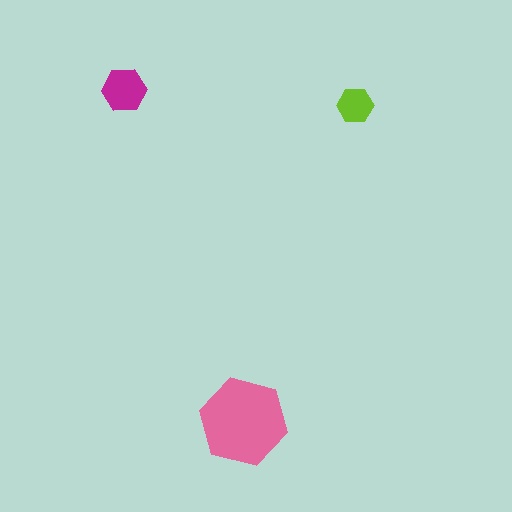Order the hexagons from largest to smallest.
the pink one, the magenta one, the lime one.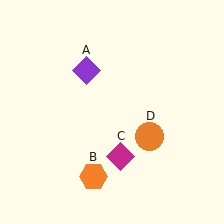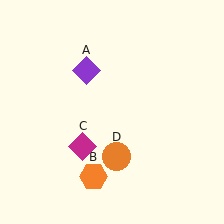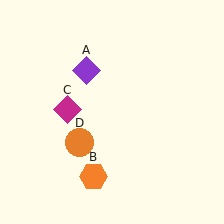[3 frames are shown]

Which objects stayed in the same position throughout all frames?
Purple diamond (object A) and orange hexagon (object B) remained stationary.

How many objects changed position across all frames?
2 objects changed position: magenta diamond (object C), orange circle (object D).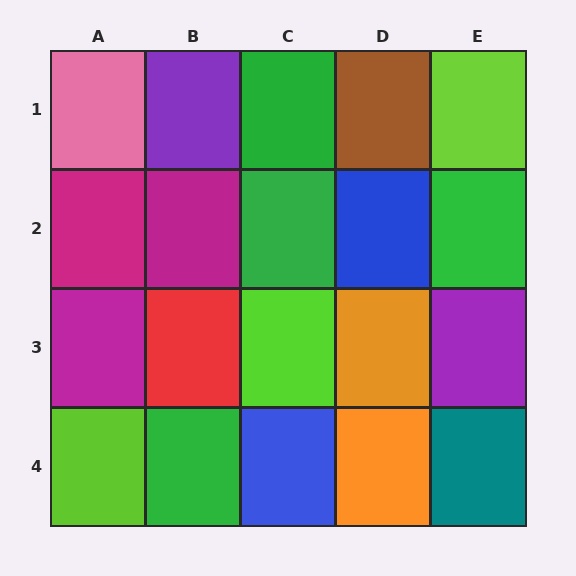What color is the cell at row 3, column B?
Red.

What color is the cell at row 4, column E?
Teal.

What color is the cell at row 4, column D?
Orange.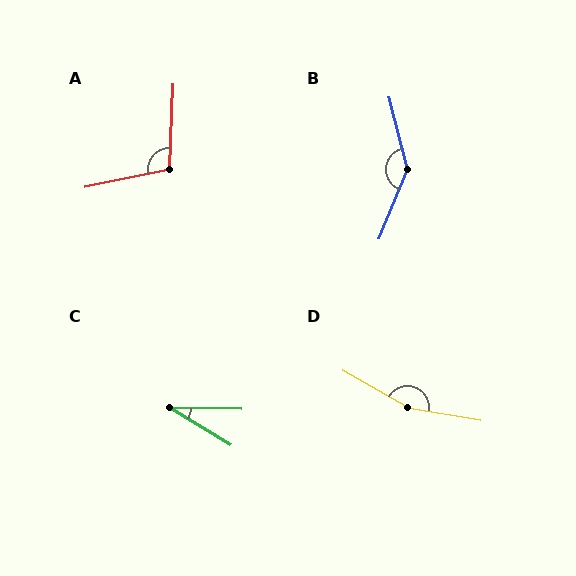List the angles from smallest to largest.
C (30°), A (104°), B (143°), D (160°).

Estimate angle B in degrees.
Approximately 143 degrees.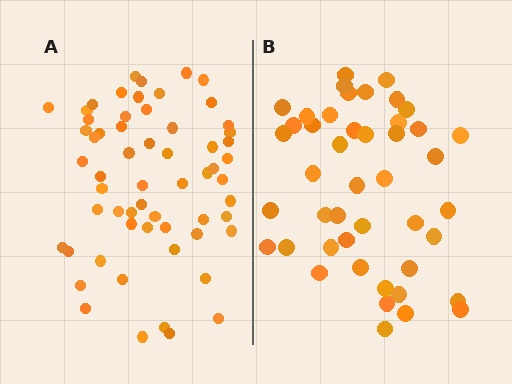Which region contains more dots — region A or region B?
Region A (the left region) has more dots.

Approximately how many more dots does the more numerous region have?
Region A has approximately 15 more dots than region B.